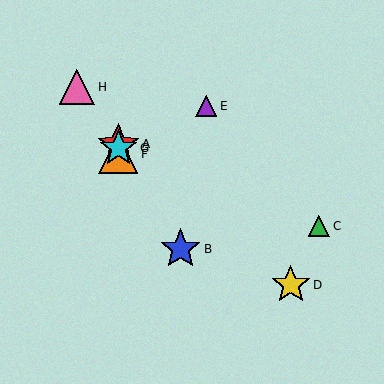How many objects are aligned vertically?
3 objects (A, F, G) are aligned vertically.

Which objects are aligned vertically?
Objects A, F, G are aligned vertically.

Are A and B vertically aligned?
No, A is at x≈118 and B is at x≈180.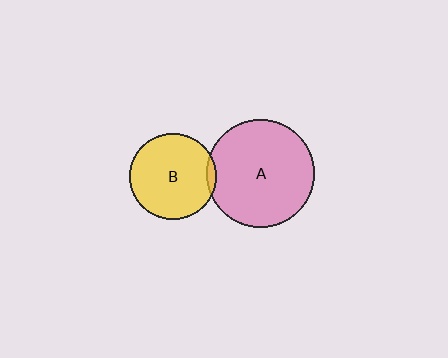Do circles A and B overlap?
Yes.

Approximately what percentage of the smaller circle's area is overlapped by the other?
Approximately 5%.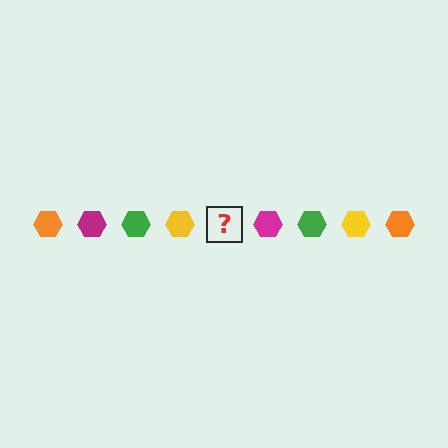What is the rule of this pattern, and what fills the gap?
The rule is that the pattern cycles through orange, magenta, green, yellow hexagons. The gap should be filled with an orange hexagon.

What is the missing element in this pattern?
The missing element is an orange hexagon.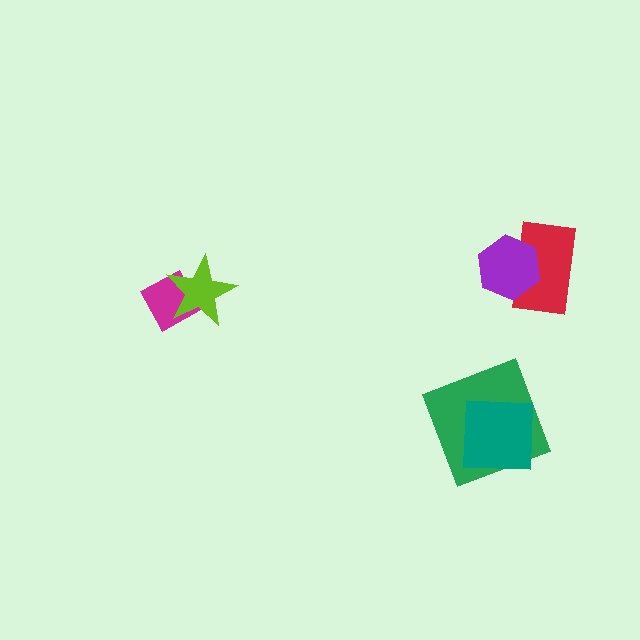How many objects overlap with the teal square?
1 object overlaps with the teal square.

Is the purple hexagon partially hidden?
No, no other shape covers it.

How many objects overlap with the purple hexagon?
1 object overlaps with the purple hexagon.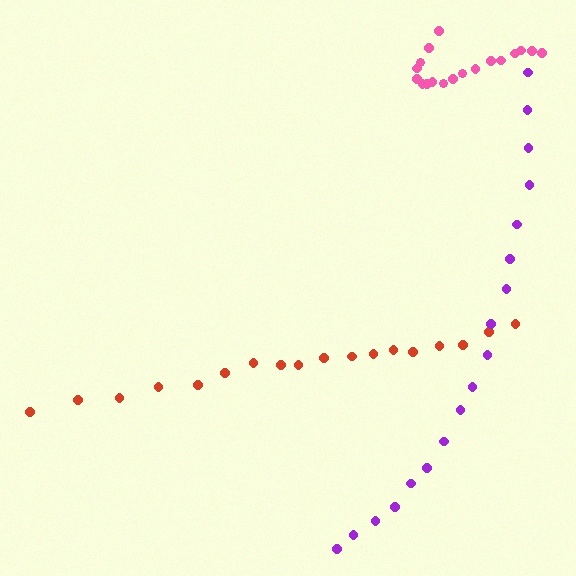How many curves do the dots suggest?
There are 3 distinct paths.